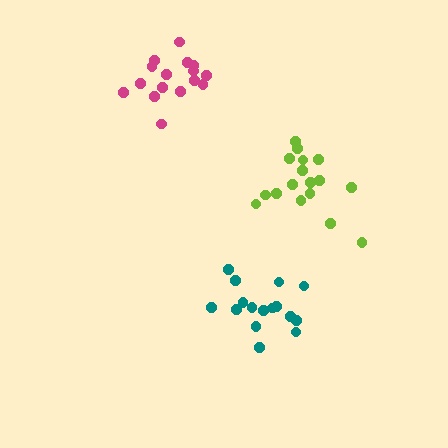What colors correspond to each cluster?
The clusters are colored: lime, magenta, teal.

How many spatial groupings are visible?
There are 3 spatial groupings.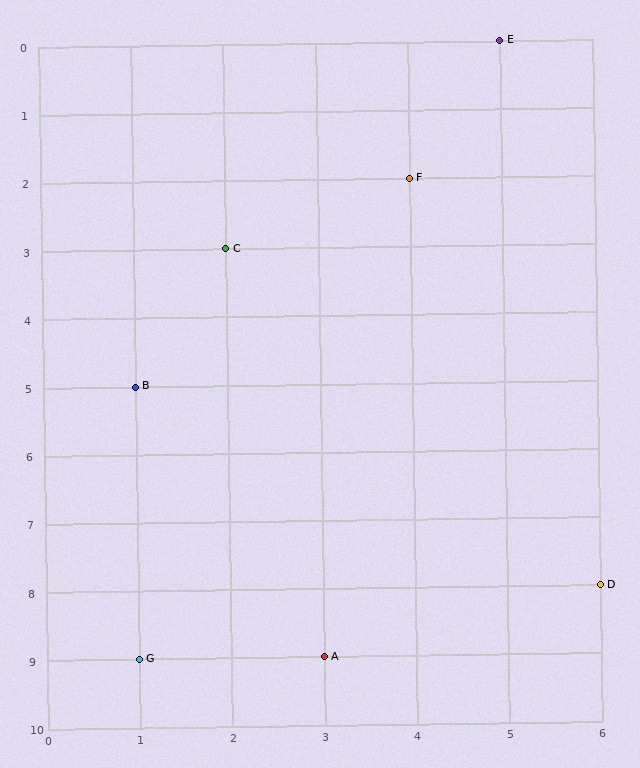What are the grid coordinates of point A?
Point A is at grid coordinates (3, 9).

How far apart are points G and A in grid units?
Points G and A are 2 columns apart.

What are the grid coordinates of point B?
Point B is at grid coordinates (1, 5).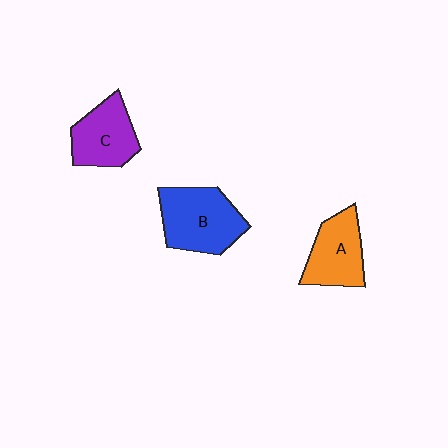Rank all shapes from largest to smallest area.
From largest to smallest: B (blue), C (purple), A (orange).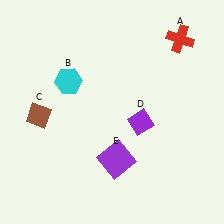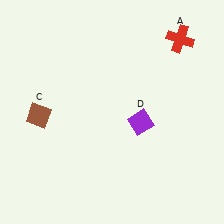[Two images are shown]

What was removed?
The purple square (E), the cyan hexagon (B) were removed in Image 2.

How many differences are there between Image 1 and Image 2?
There are 2 differences between the two images.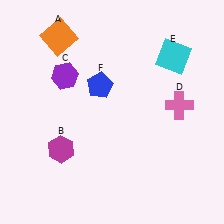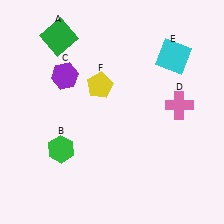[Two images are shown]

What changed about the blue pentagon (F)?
In Image 1, F is blue. In Image 2, it changed to yellow.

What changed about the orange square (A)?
In Image 1, A is orange. In Image 2, it changed to green.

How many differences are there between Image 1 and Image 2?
There are 3 differences between the two images.